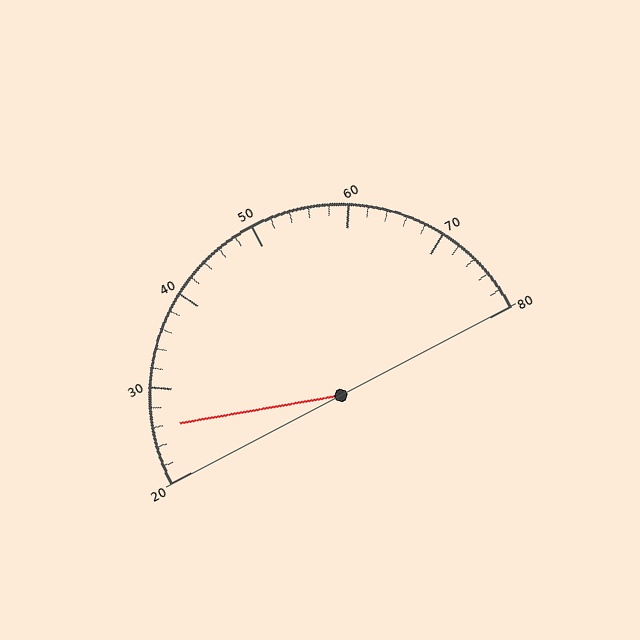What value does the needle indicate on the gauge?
The needle indicates approximately 26.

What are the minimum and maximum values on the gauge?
The gauge ranges from 20 to 80.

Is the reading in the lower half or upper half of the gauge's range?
The reading is in the lower half of the range (20 to 80).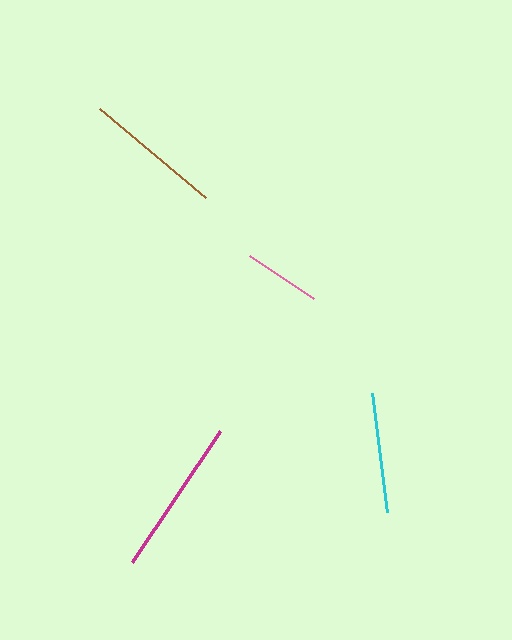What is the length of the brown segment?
The brown segment is approximately 139 pixels long.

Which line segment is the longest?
The magenta line is the longest at approximately 158 pixels.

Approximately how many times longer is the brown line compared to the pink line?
The brown line is approximately 1.8 times the length of the pink line.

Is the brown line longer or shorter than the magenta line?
The magenta line is longer than the brown line.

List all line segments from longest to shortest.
From longest to shortest: magenta, brown, cyan, pink.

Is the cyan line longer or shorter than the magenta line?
The magenta line is longer than the cyan line.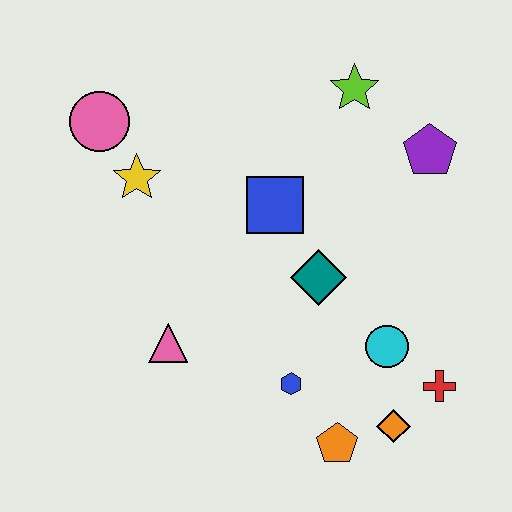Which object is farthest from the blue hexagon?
The pink circle is farthest from the blue hexagon.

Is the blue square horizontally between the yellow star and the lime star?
Yes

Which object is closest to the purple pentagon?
The lime star is closest to the purple pentagon.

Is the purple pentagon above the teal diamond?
Yes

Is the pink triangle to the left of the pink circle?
No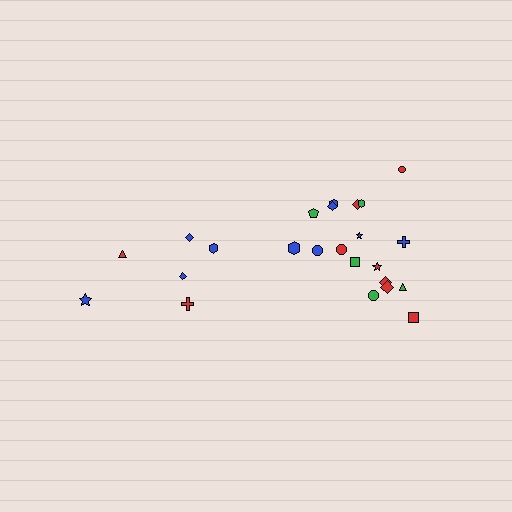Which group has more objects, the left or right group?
The right group.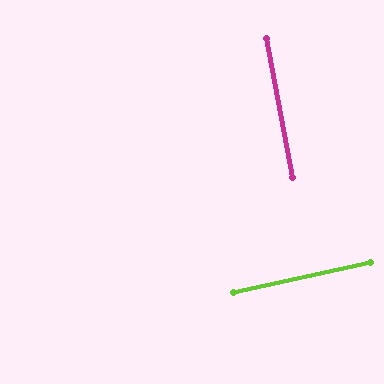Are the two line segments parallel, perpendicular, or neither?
Perpendicular — they meet at approximately 89°.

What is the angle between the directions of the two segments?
Approximately 89 degrees.